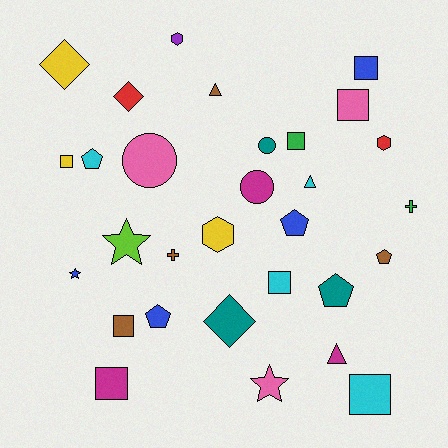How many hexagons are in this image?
There are 3 hexagons.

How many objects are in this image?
There are 30 objects.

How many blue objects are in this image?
There are 4 blue objects.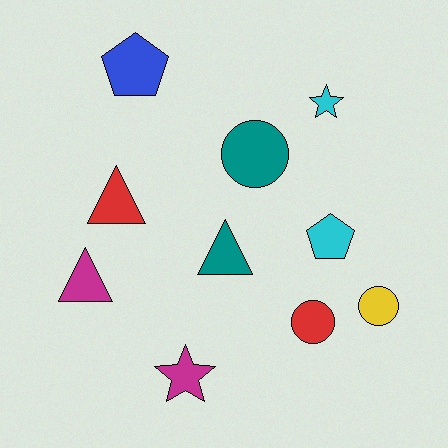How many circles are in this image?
There are 3 circles.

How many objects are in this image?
There are 10 objects.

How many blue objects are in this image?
There is 1 blue object.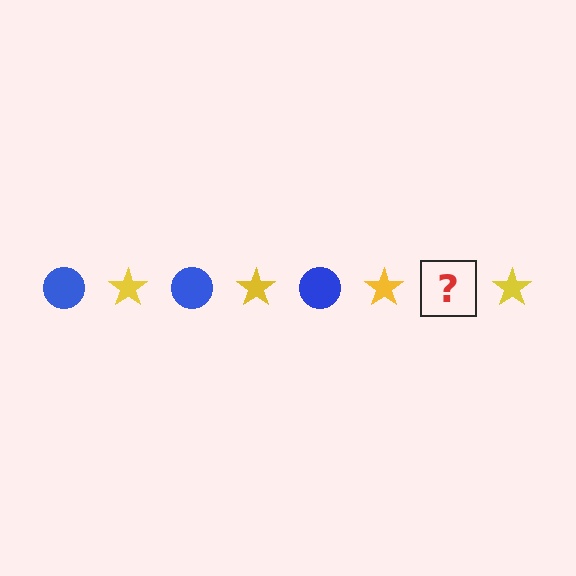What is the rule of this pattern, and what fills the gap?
The rule is that the pattern alternates between blue circle and yellow star. The gap should be filled with a blue circle.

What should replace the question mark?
The question mark should be replaced with a blue circle.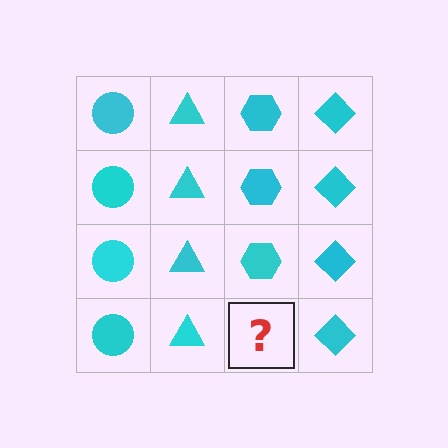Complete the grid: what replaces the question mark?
The question mark should be replaced with a cyan hexagon.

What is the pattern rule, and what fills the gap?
The rule is that each column has a consistent shape. The gap should be filled with a cyan hexagon.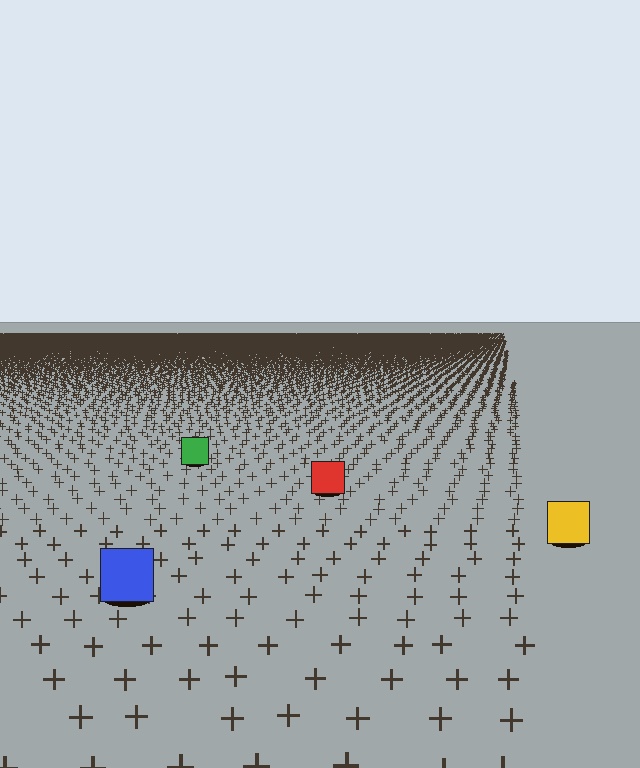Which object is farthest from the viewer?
The green square is farthest from the viewer. It appears smaller and the ground texture around it is denser.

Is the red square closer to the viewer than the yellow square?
No. The yellow square is closer — you can tell from the texture gradient: the ground texture is coarser near it.